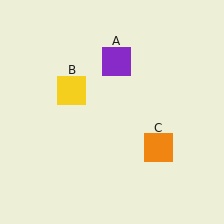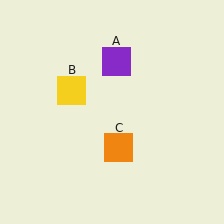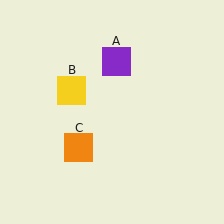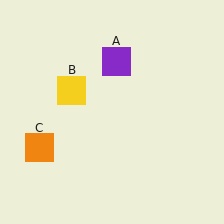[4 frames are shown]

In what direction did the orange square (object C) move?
The orange square (object C) moved left.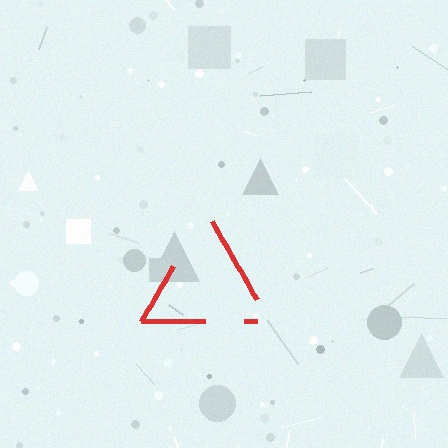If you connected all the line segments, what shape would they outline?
They would outline a triangle.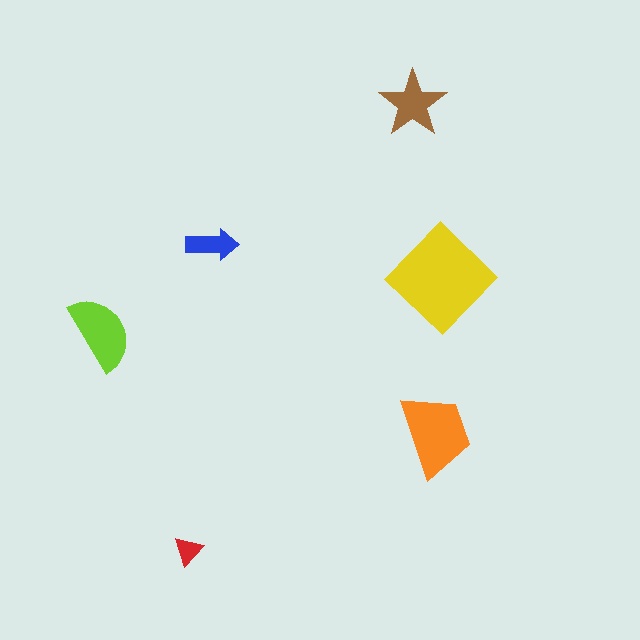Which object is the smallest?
The red triangle.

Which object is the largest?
The yellow diamond.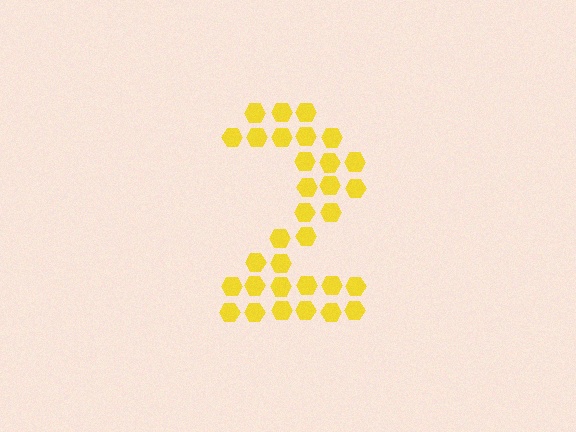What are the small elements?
The small elements are hexagons.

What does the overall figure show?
The overall figure shows the digit 2.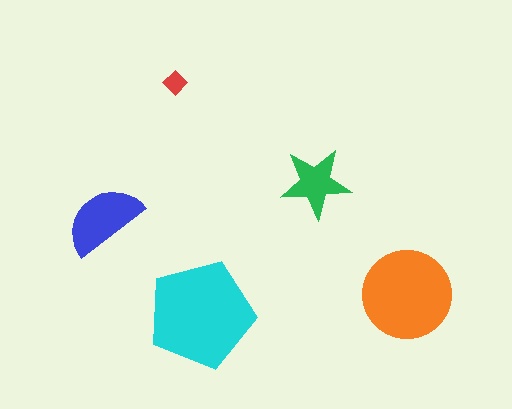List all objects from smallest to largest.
The red diamond, the green star, the blue semicircle, the orange circle, the cyan pentagon.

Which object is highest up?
The red diamond is topmost.